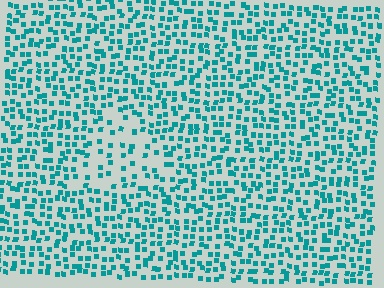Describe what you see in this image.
The image contains small teal elements arranged at two different densities. A triangle-shaped region is visible where the elements are less densely packed than the surrounding area.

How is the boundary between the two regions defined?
The boundary is defined by a change in element density (approximately 2.1x ratio). All elements are the same color, size, and shape.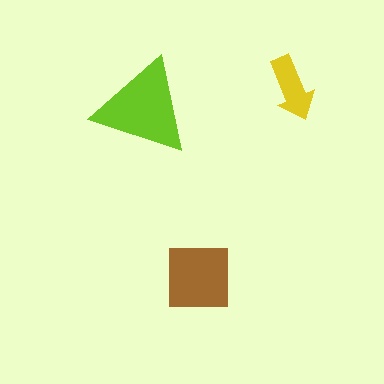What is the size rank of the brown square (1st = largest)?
2nd.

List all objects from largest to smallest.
The lime triangle, the brown square, the yellow arrow.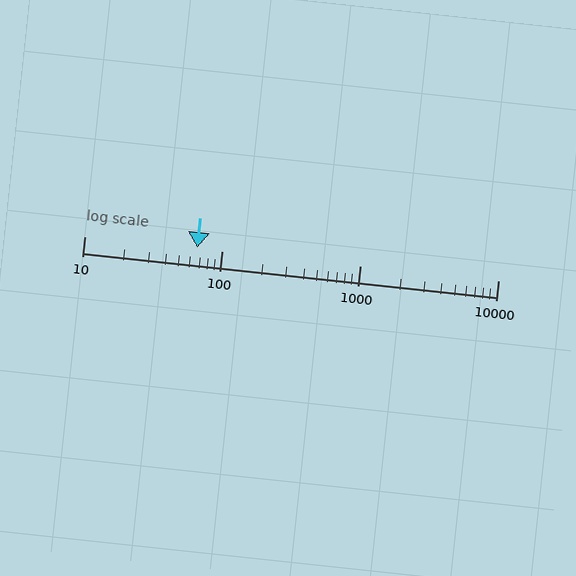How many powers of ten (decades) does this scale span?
The scale spans 3 decades, from 10 to 10000.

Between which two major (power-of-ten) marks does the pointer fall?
The pointer is between 10 and 100.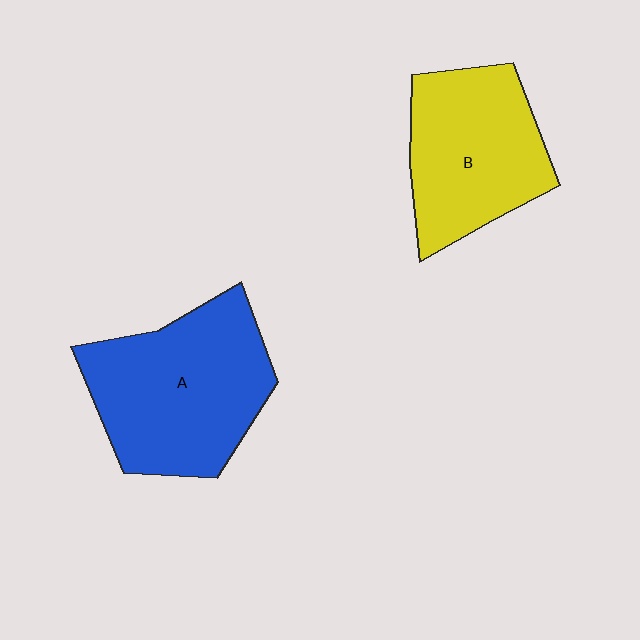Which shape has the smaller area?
Shape B (yellow).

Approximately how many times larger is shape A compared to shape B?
Approximately 1.2 times.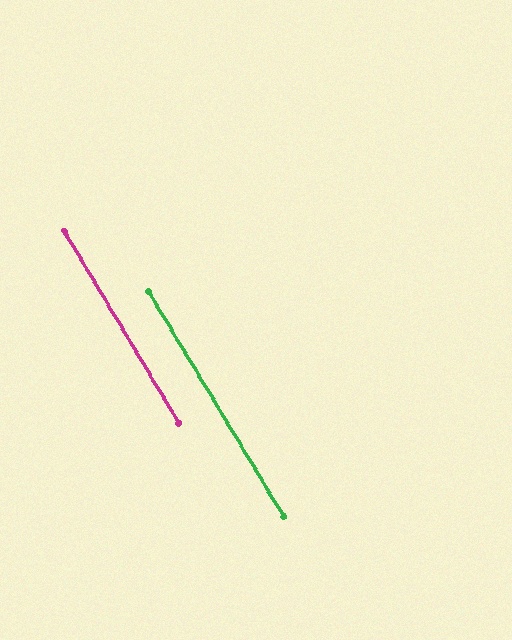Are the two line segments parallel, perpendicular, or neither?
Parallel — their directions differ by only 0.4°.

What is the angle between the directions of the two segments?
Approximately 0 degrees.